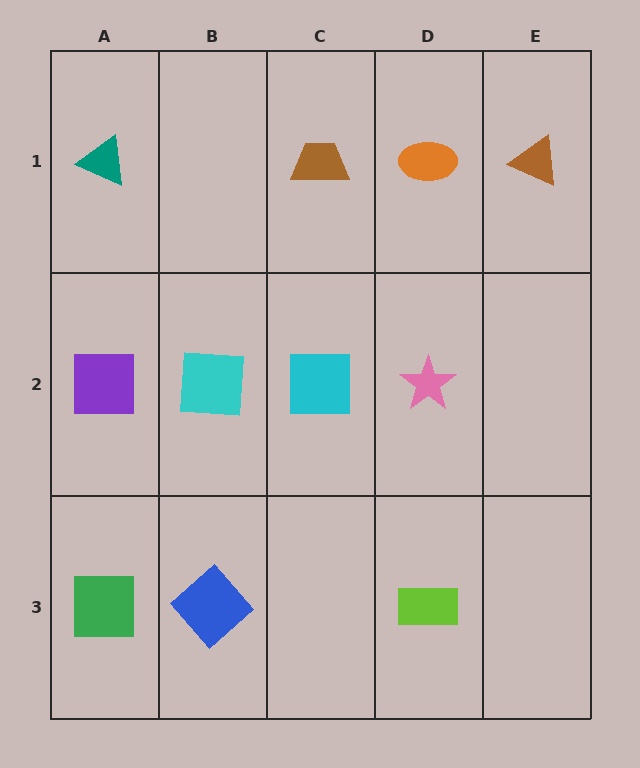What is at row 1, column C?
A brown trapezoid.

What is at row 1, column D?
An orange ellipse.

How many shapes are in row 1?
4 shapes.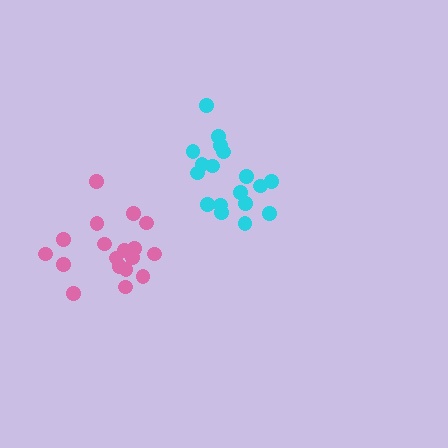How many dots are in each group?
Group 1: 18 dots, Group 2: 18 dots (36 total).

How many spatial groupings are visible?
There are 2 spatial groupings.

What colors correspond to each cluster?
The clusters are colored: cyan, pink.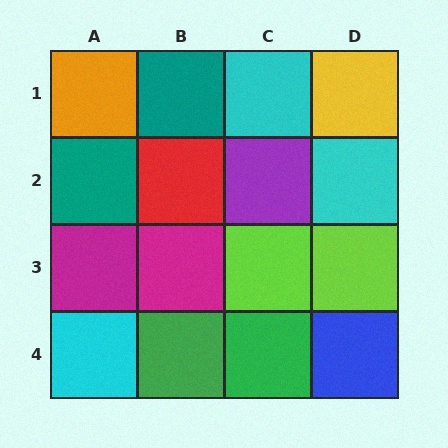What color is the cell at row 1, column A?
Orange.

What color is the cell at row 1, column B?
Teal.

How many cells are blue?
1 cell is blue.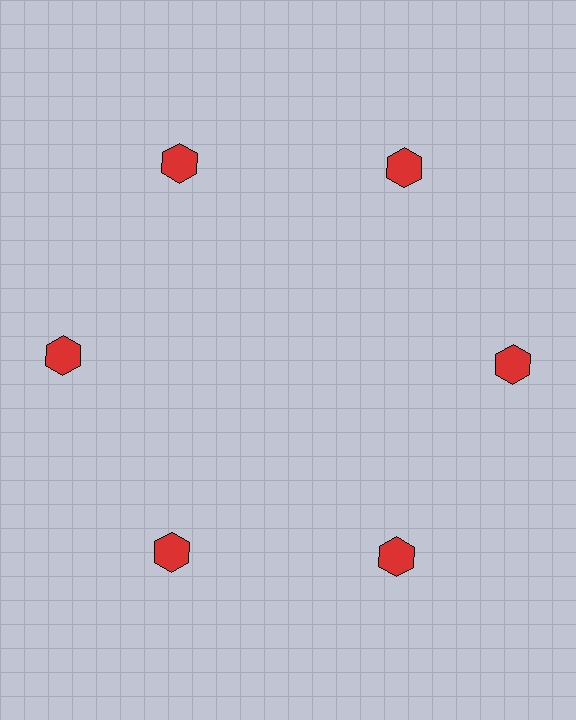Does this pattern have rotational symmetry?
Yes, this pattern has 6-fold rotational symmetry. It looks the same after rotating 60 degrees around the center.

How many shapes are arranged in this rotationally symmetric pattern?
There are 6 shapes, arranged in 6 groups of 1.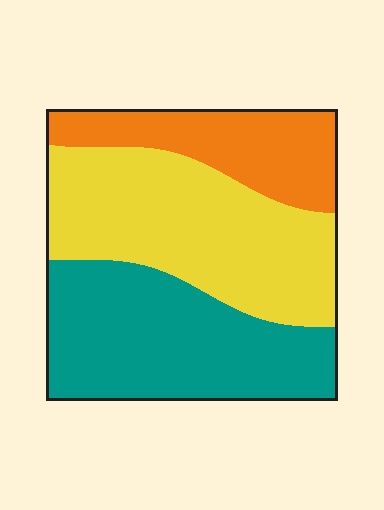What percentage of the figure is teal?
Teal takes up about three eighths (3/8) of the figure.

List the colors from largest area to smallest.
From largest to smallest: yellow, teal, orange.